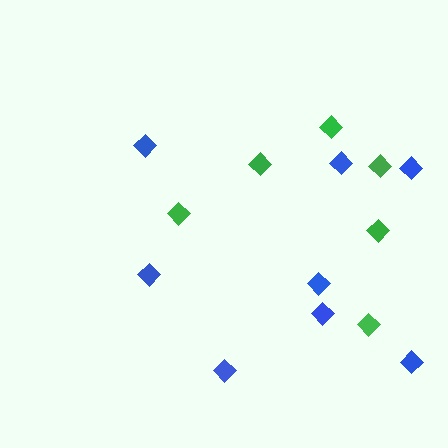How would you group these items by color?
There are 2 groups: one group of green diamonds (6) and one group of blue diamonds (8).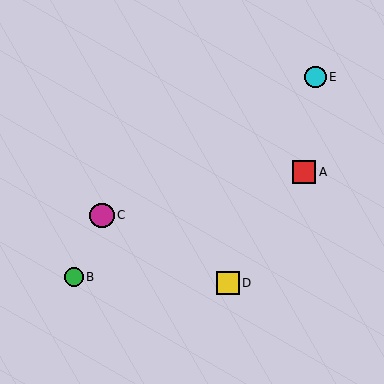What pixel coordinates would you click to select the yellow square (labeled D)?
Click at (228, 283) to select the yellow square D.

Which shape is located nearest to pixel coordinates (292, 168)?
The red square (labeled A) at (304, 172) is nearest to that location.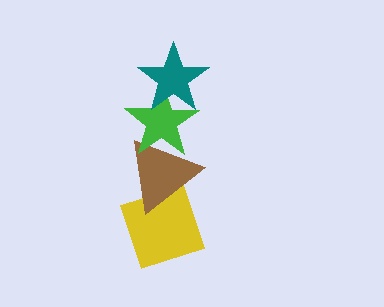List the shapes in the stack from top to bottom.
From top to bottom: the teal star, the green star, the brown triangle, the yellow diamond.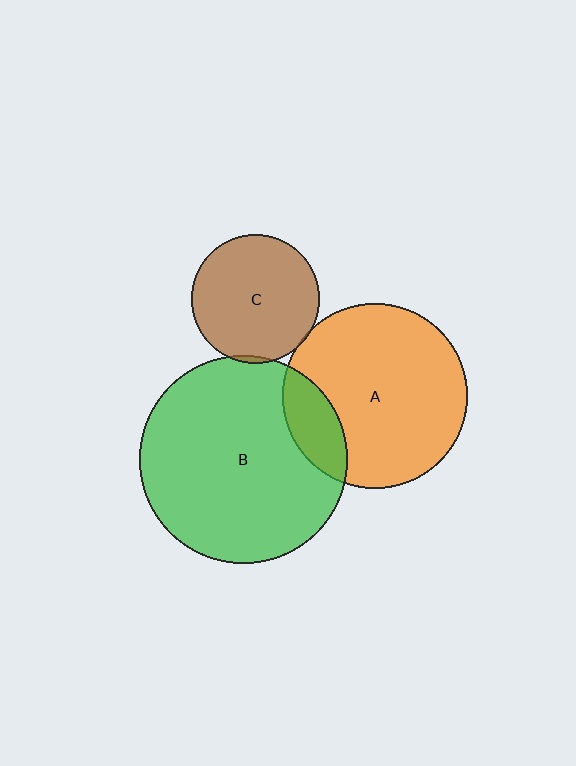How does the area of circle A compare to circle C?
Approximately 2.1 times.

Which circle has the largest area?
Circle B (green).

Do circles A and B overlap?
Yes.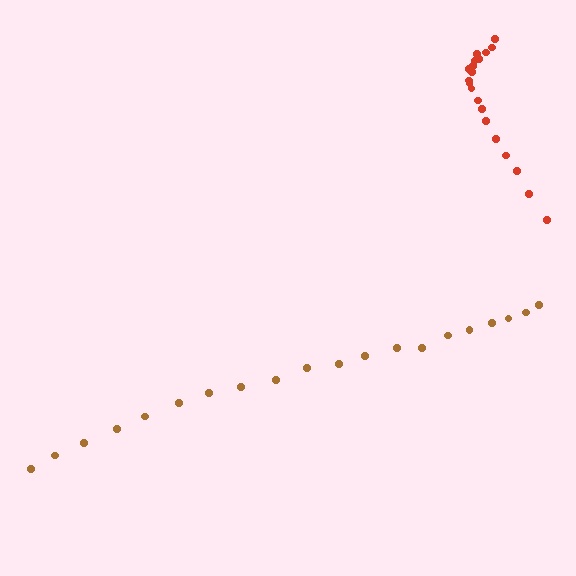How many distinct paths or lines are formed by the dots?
There are 2 distinct paths.